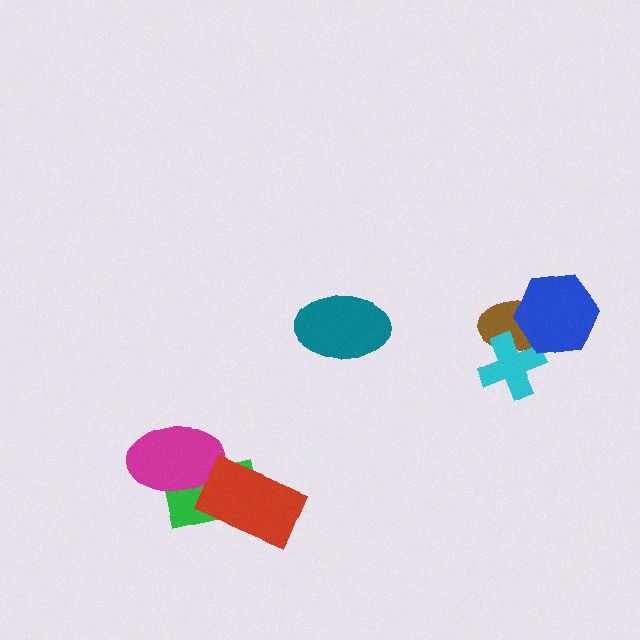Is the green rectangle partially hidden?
Yes, it is partially covered by another shape.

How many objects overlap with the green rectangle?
2 objects overlap with the green rectangle.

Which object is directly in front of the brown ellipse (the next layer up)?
The cyan cross is directly in front of the brown ellipse.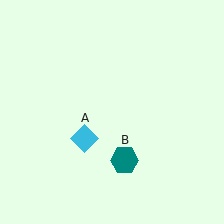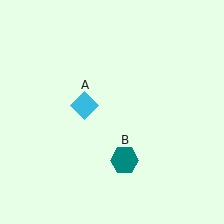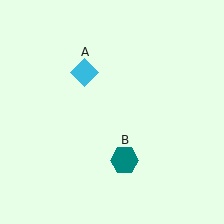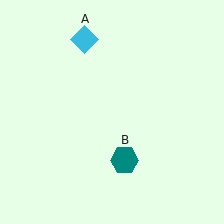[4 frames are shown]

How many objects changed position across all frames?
1 object changed position: cyan diamond (object A).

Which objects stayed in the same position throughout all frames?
Teal hexagon (object B) remained stationary.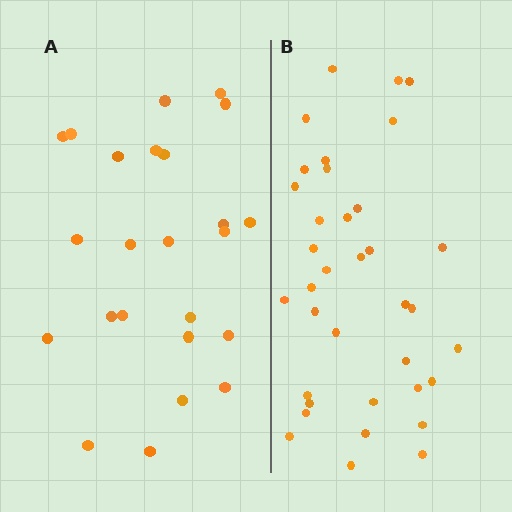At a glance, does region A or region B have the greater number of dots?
Region B (the right region) has more dots.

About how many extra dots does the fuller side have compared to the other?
Region B has roughly 12 or so more dots than region A.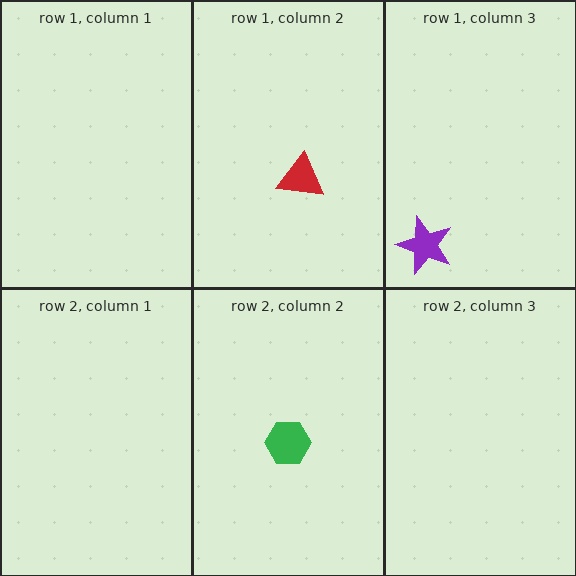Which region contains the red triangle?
The row 1, column 2 region.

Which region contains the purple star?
The row 1, column 3 region.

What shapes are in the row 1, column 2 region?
The red triangle.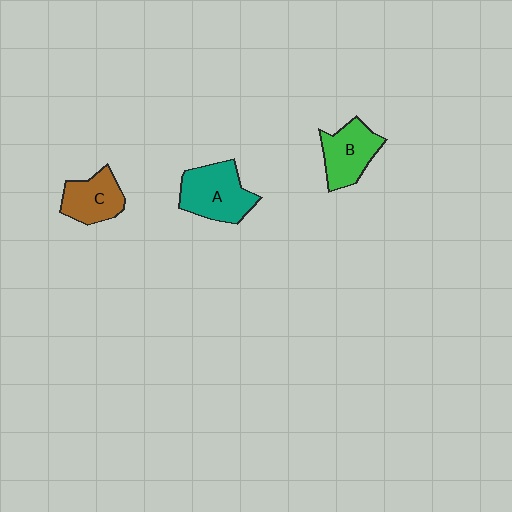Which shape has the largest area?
Shape A (teal).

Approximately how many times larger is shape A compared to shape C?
Approximately 1.4 times.